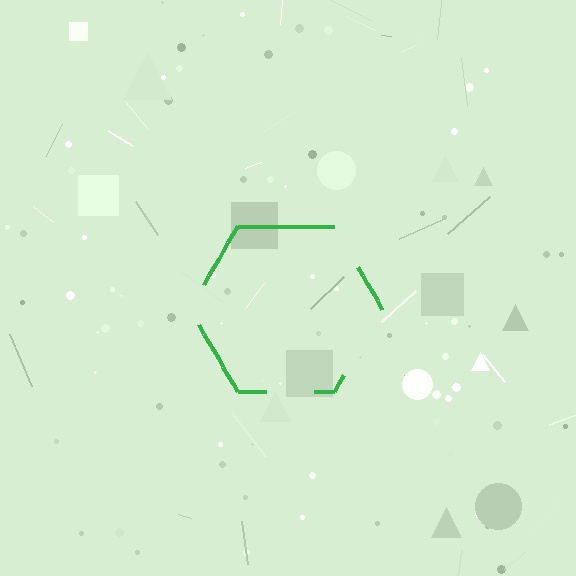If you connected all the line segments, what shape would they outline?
They would outline a hexagon.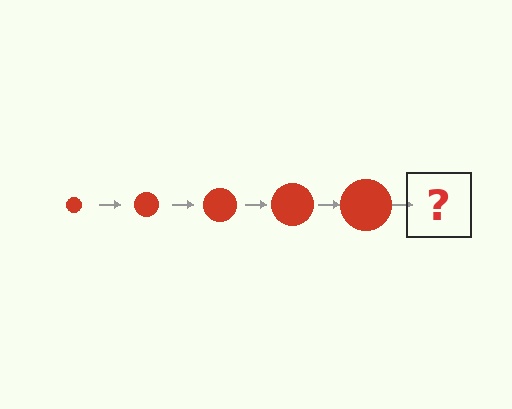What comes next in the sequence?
The next element should be a red circle, larger than the previous one.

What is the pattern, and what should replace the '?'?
The pattern is that the circle gets progressively larger each step. The '?' should be a red circle, larger than the previous one.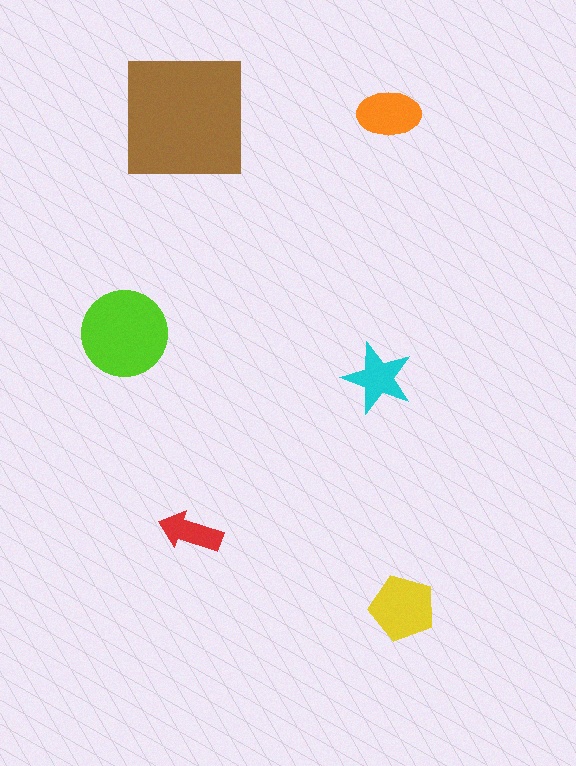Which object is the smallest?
The red arrow.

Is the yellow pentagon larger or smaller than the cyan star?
Larger.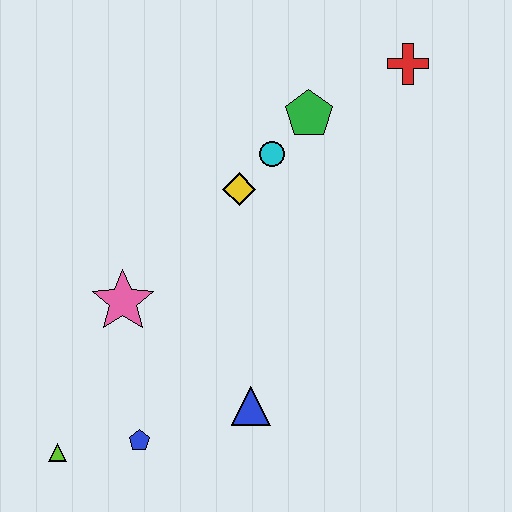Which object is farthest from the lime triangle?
The red cross is farthest from the lime triangle.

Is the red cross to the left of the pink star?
No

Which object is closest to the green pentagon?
The cyan circle is closest to the green pentagon.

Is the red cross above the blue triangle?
Yes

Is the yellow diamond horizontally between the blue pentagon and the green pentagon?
Yes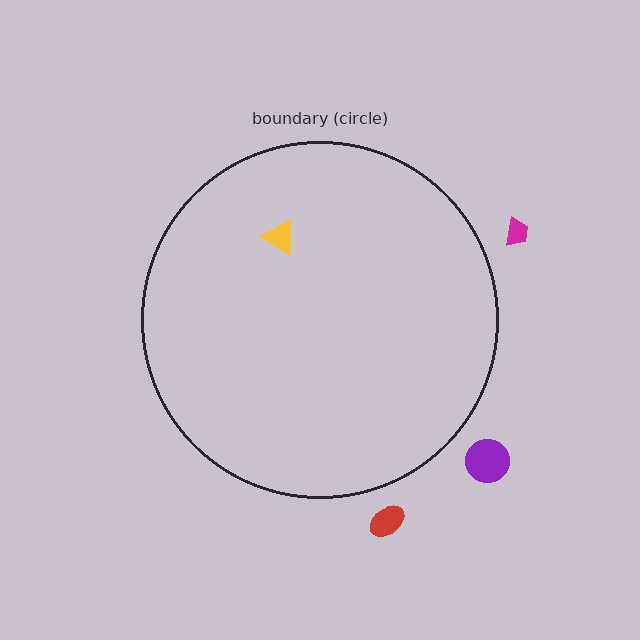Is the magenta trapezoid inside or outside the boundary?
Outside.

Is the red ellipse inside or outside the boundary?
Outside.